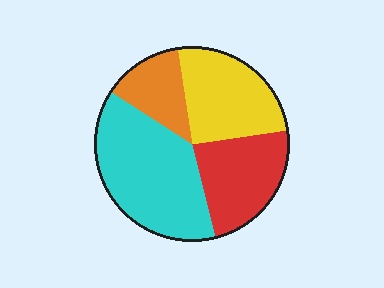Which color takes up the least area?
Orange, at roughly 15%.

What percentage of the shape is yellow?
Yellow covers around 25% of the shape.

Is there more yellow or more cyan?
Cyan.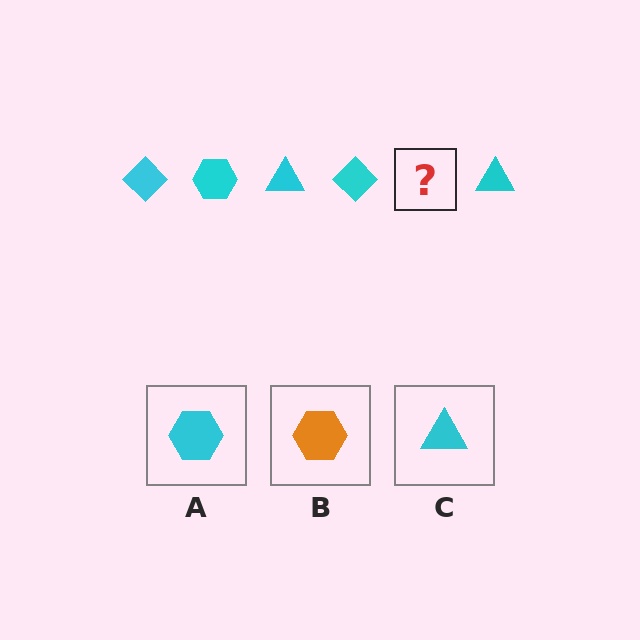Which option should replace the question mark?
Option A.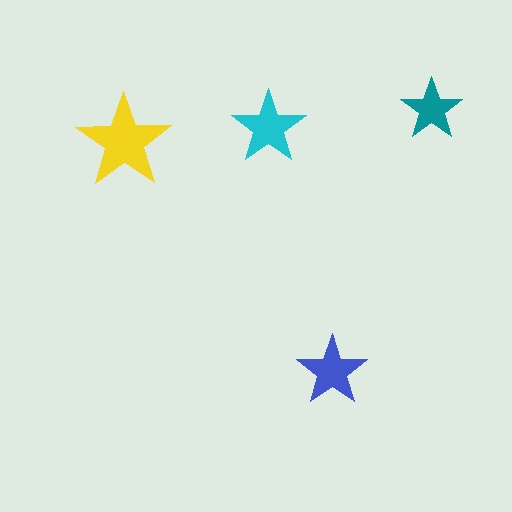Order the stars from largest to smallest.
the yellow one, the cyan one, the blue one, the teal one.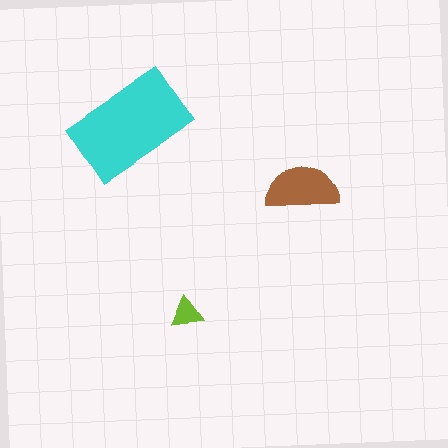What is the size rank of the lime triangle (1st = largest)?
3rd.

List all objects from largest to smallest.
The cyan rectangle, the brown semicircle, the lime triangle.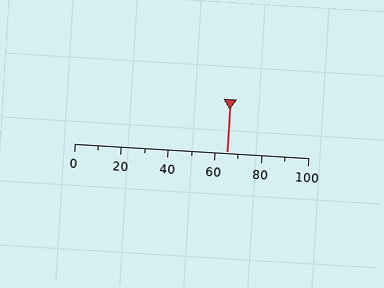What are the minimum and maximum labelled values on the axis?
The axis runs from 0 to 100.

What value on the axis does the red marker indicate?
The marker indicates approximately 65.